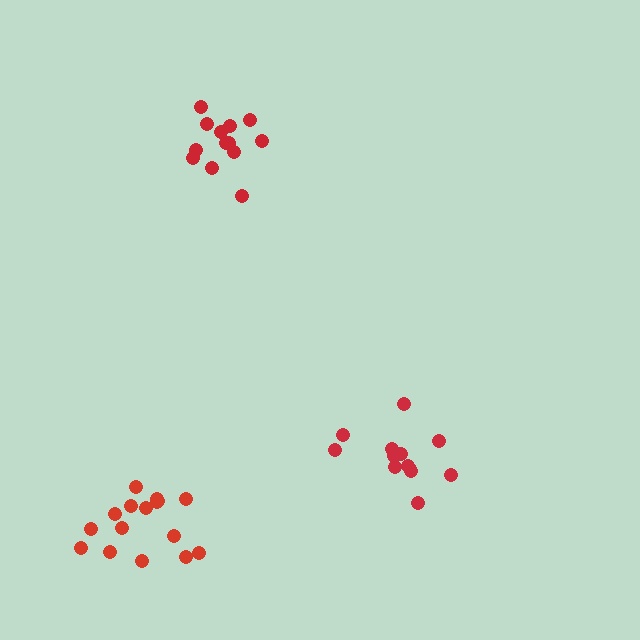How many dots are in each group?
Group 1: 13 dots, Group 2: 16 dots, Group 3: 13 dots (42 total).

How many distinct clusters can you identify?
There are 3 distinct clusters.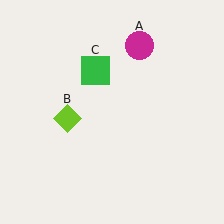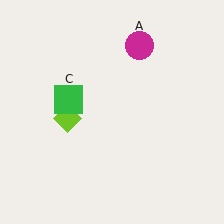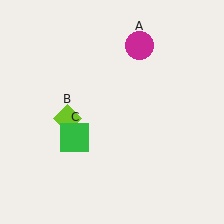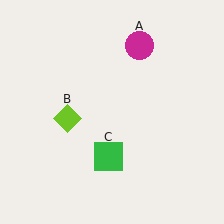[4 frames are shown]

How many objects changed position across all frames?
1 object changed position: green square (object C).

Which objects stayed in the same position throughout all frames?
Magenta circle (object A) and lime diamond (object B) remained stationary.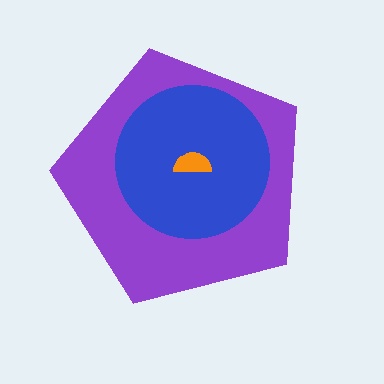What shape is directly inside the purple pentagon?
The blue circle.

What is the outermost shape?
The purple pentagon.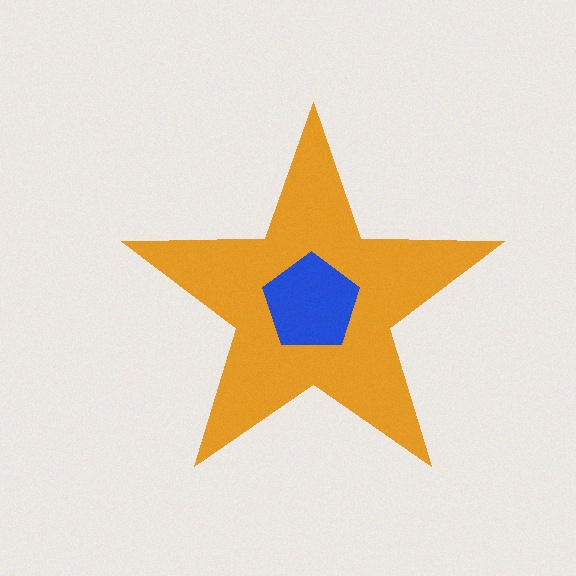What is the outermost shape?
The orange star.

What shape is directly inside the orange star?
The blue pentagon.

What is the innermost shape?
The blue pentagon.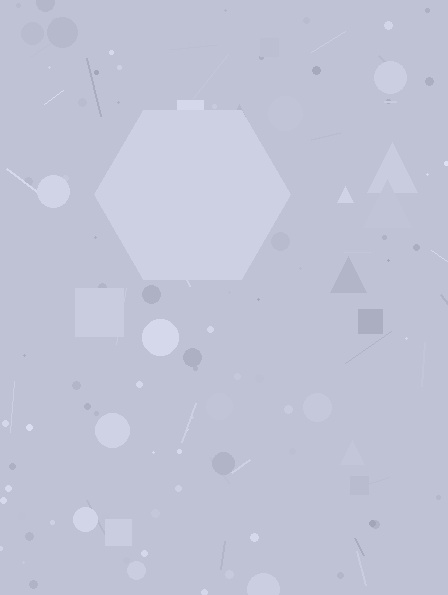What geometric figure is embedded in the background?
A hexagon is embedded in the background.